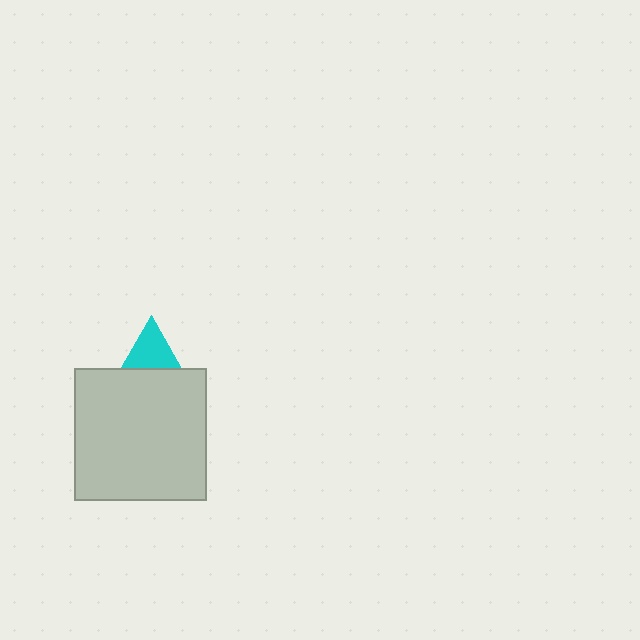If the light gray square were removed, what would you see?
You would see the complete cyan triangle.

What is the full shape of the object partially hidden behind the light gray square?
The partially hidden object is a cyan triangle.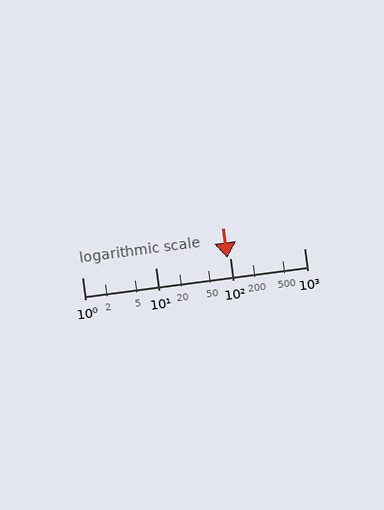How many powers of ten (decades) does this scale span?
The scale spans 3 decades, from 1 to 1000.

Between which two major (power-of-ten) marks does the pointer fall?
The pointer is between 10 and 100.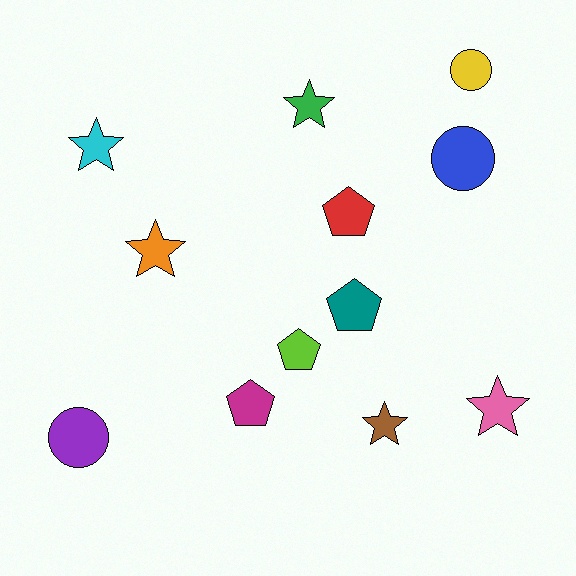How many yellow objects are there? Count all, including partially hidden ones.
There is 1 yellow object.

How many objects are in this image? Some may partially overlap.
There are 12 objects.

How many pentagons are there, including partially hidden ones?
There are 4 pentagons.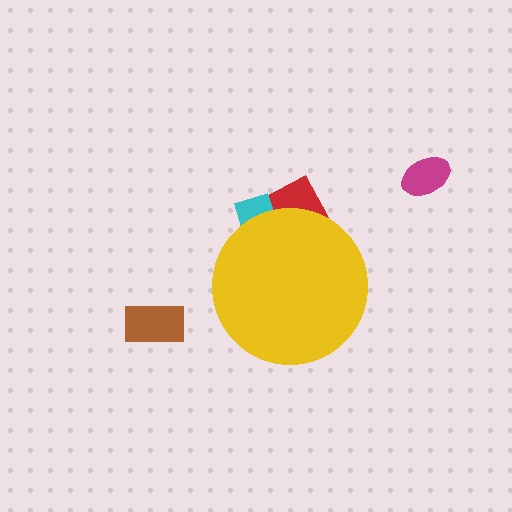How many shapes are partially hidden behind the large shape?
2 shapes are partially hidden.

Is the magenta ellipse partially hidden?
No, the magenta ellipse is fully visible.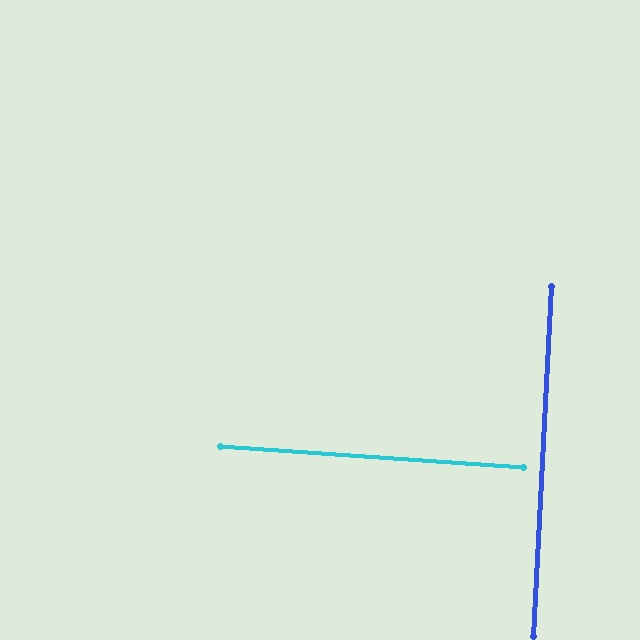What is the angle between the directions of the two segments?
Approximately 89 degrees.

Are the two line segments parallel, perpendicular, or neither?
Perpendicular — they meet at approximately 89°.